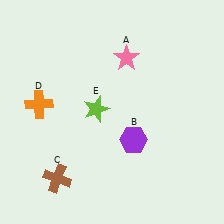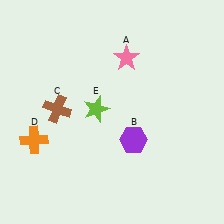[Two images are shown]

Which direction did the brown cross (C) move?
The brown cross (C) moved up.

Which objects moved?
The objects that moved are: the brown cross (C), the orange cross (D).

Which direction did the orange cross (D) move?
The orange cross (D) moved down.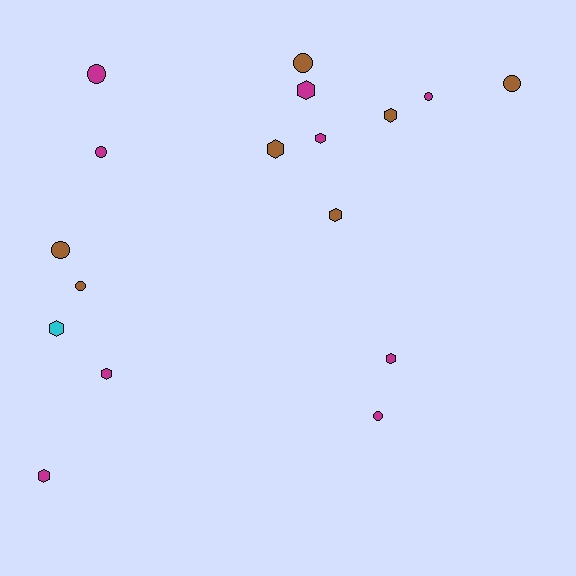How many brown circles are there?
There are 4 brown circles.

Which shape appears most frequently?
Hexagon, with 9 objects.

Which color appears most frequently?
Magenta, with 9 objects.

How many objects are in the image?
There are 17 objects.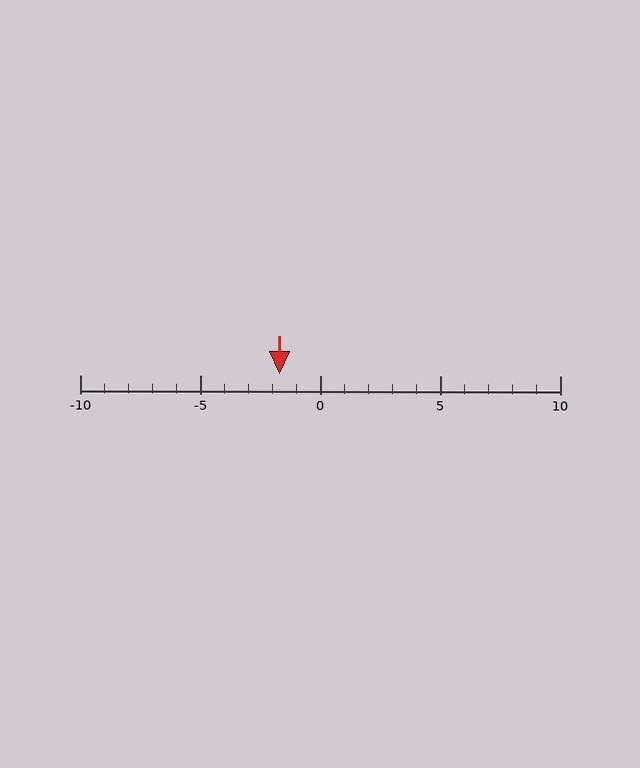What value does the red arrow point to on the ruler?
The red arrow points to approximately -2.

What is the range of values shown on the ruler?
The ruler shows values from -10 to 10.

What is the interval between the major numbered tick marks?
The major tick marks are spaced 5 units apart.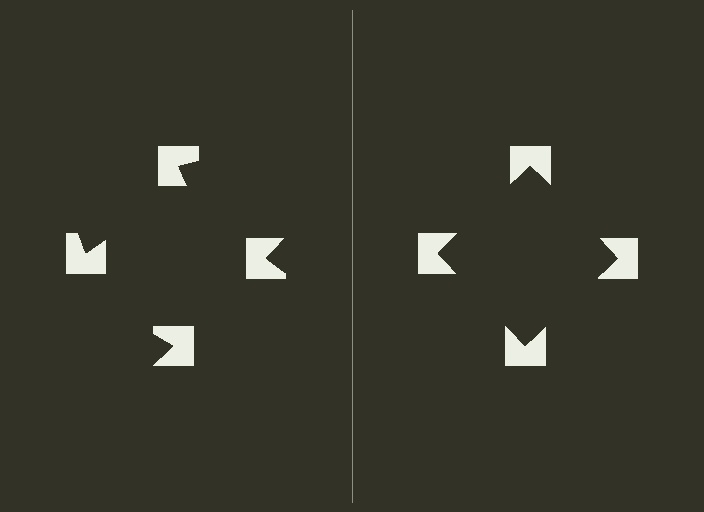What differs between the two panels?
The notched squares are positioned identically on both sides; only the wedge orientations differ. On the right they align to a square; on the left they are misaligned.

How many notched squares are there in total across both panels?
8 — 4 on each side.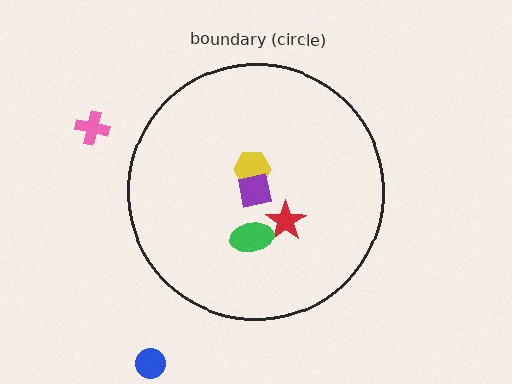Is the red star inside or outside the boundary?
Inside.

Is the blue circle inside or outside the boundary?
Outside.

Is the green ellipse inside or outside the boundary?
Inside.